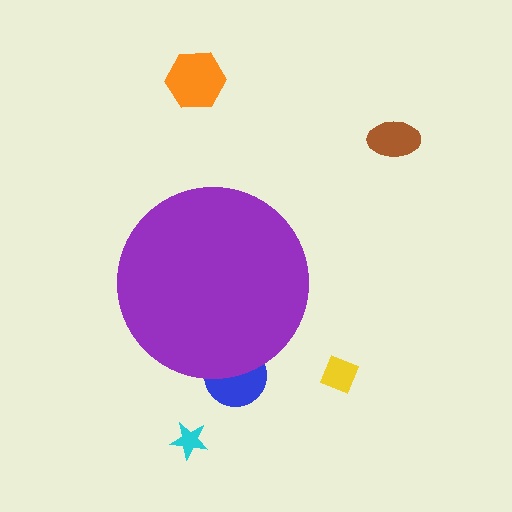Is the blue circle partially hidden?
Yes, the blue circle is partially hidden behind the purple circle.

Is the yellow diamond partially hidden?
No, the yellow diamond is fully visible.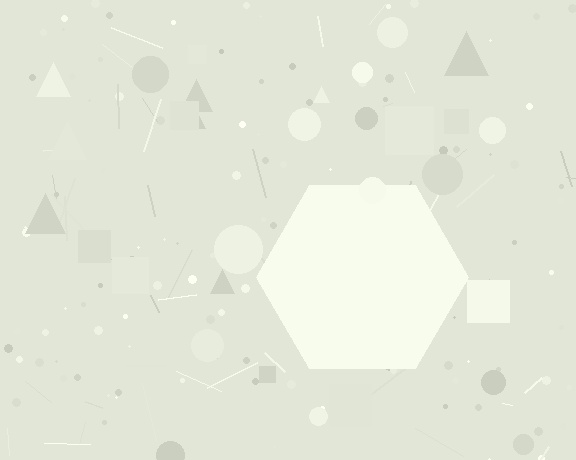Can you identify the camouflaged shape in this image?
The camouflaged shape is a hexagon.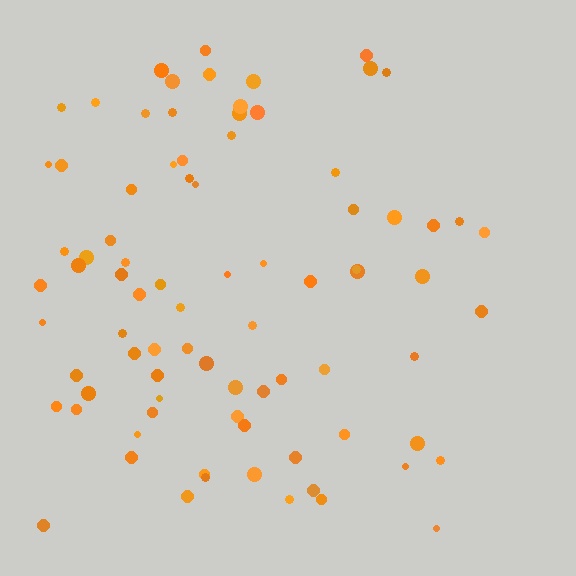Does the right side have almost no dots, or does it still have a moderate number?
Still a moderate number, just noticeably fewer than the left.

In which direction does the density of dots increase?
From right to left, with the left side densest.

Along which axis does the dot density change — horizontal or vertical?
Horizontal.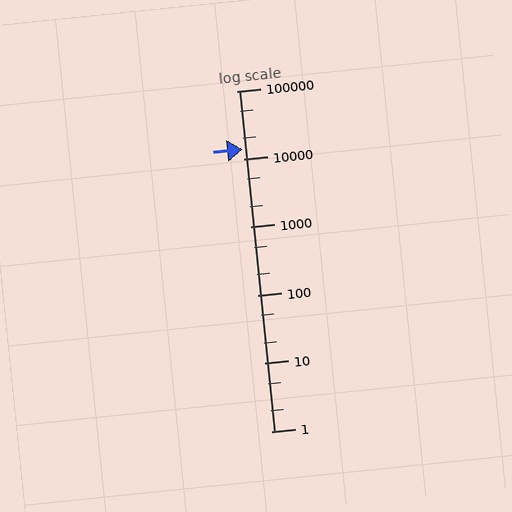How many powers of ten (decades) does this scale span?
The scale spans 5 decades, from 1 to 100000.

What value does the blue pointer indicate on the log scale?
The pointer indicates approximately 14000.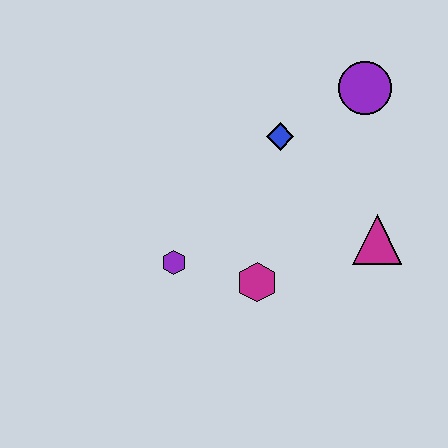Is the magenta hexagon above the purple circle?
No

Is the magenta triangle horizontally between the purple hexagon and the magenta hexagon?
No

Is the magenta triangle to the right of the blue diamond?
Yes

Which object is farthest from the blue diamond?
The purple hexagon is farthest from the blue diamond.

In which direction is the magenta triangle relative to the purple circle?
The magenta triangle is below the purple circle.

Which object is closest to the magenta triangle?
The magenta hexagon is closest to the magenta triangle.